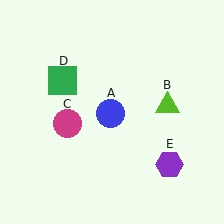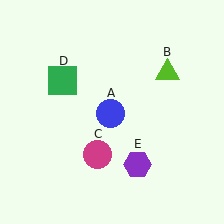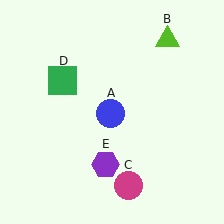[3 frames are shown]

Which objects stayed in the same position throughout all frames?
Blue circle (object A) and green square (object D) remained stationary.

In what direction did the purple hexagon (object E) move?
The purple hexagon (object E) moved left.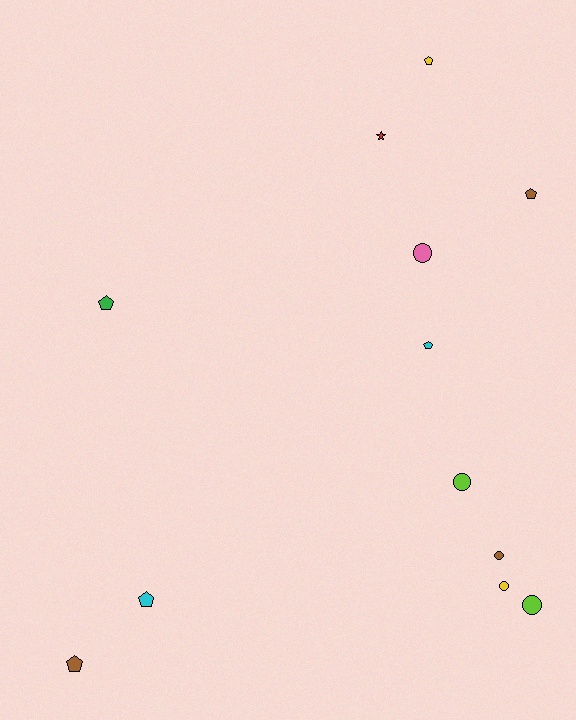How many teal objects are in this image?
There are no teal objects.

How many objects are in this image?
There are 12 objects.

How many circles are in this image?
There are 5 circles.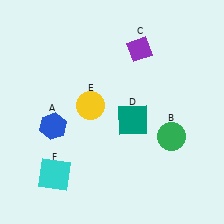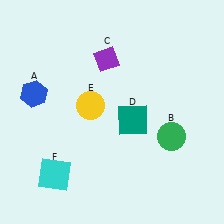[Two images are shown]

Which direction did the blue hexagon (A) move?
The blue hexagon (A) moved up.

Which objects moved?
The objects that moved are: the blue hexagon (A), the purple diamond (C).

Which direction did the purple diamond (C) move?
The purple diamond (C) moved left.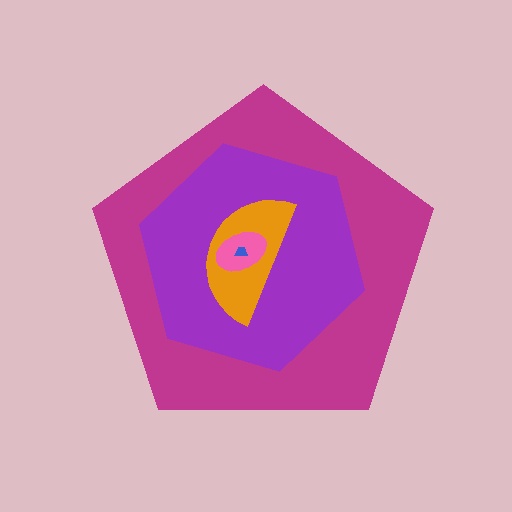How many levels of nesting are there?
5.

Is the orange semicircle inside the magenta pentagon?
Yes.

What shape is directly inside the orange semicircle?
The pink ellipse.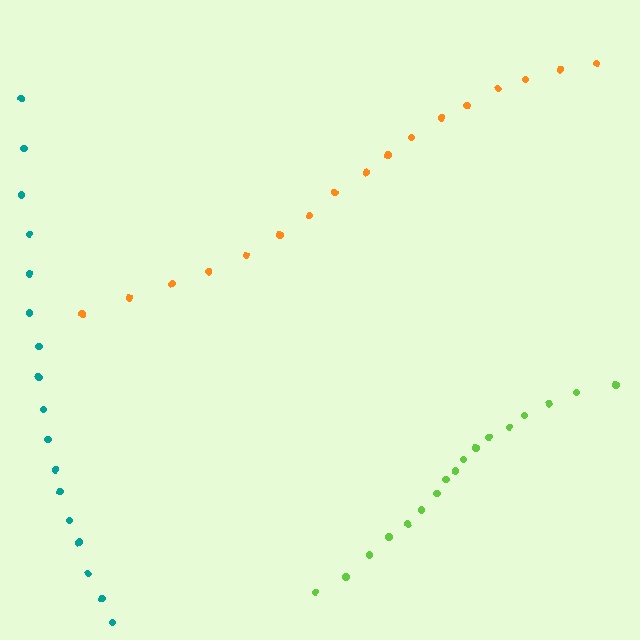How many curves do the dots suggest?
There are 3 distinct paths.